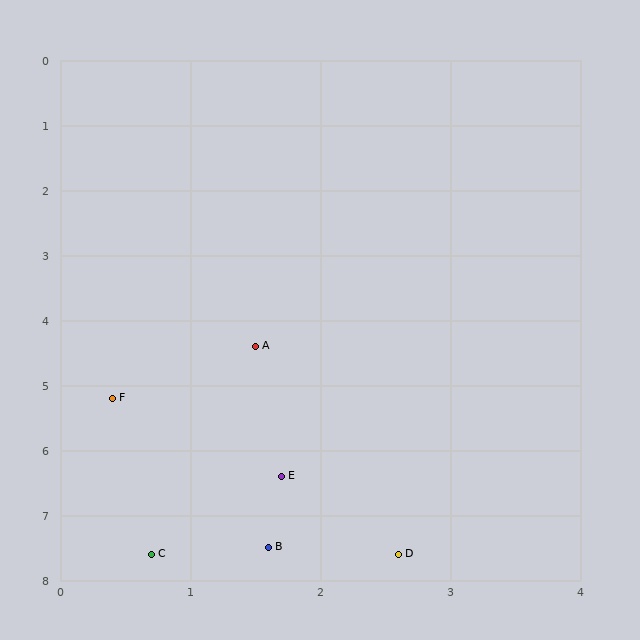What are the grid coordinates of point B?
Point B is at approximately (1.6, 7.5).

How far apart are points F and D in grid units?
Points F and D are about 3.3 grid units apart.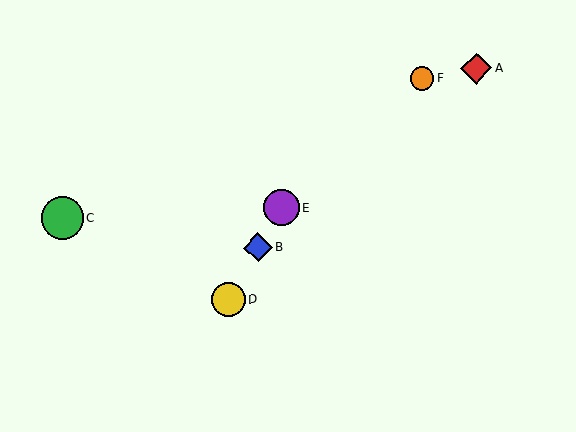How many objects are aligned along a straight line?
3 objects (B, D, E) are aligned along a straight line.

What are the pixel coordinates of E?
Object E is at (281, 208).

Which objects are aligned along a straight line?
Objects B, D, E are aligned along a straight line.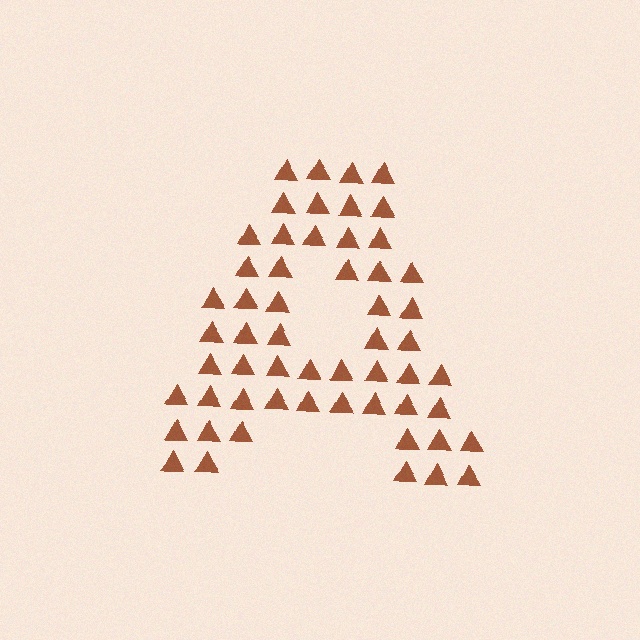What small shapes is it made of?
It is made of small triangles.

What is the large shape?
The large shape is the letter A.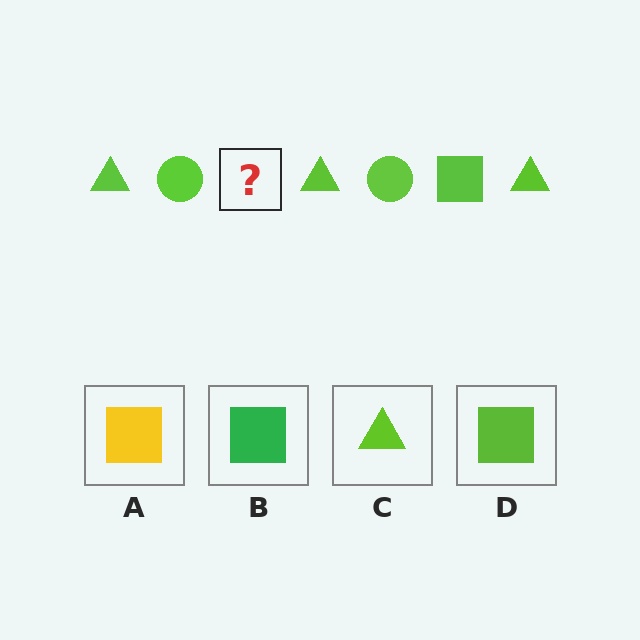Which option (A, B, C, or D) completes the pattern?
D.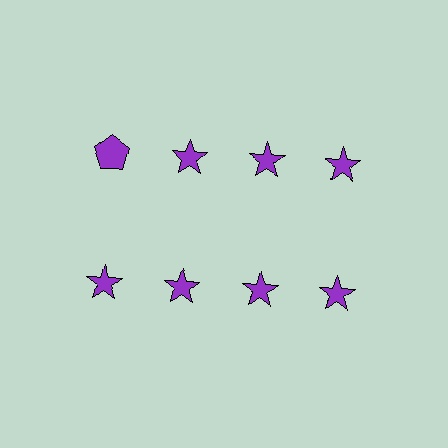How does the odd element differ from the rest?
It has a different shape: pentagon instead of star.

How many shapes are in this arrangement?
There are 8 shapes arranged in a grid pattern.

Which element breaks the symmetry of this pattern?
The purple pentagon in the top row, leftmost column breaks the symmetry. All other shapes are purple stars.